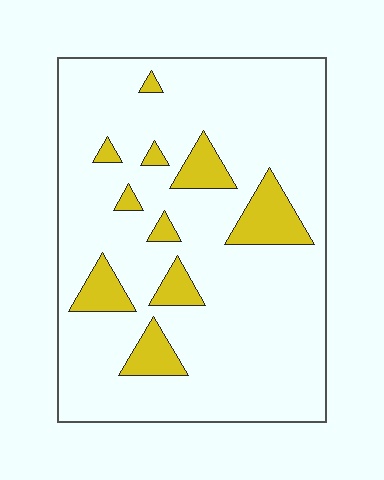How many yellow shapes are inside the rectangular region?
10.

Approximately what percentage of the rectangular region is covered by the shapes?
Approximately 15%.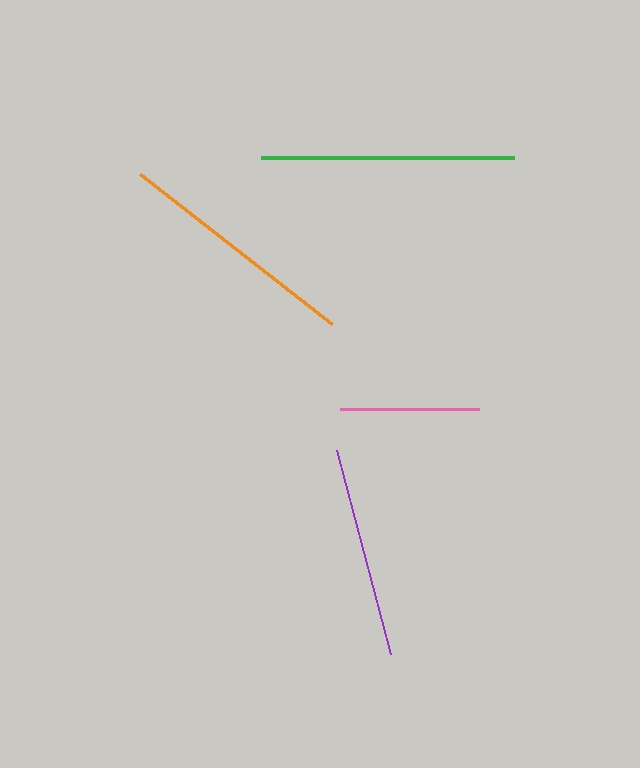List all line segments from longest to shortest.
From longest to shortest: green, orange, purple, pink.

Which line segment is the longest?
The green line is the longest at approximately 253 pixels.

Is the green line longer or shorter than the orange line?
The green line is longer than the orange line.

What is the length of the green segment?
The green segment is approximately 253 pixels long.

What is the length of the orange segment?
The orange segment is approximately 244 pixels long.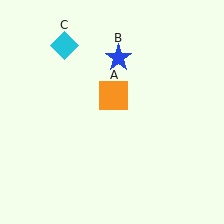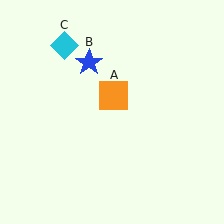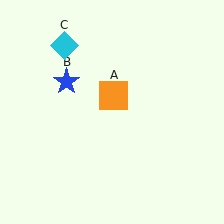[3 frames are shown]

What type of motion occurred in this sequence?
The blue star (object B) rotated counterclockwise around the center of the scene.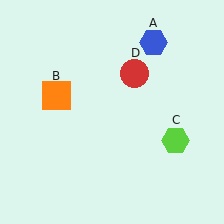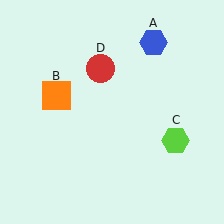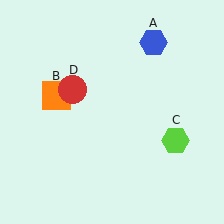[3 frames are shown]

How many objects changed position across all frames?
1 object changed position: red circle (object D).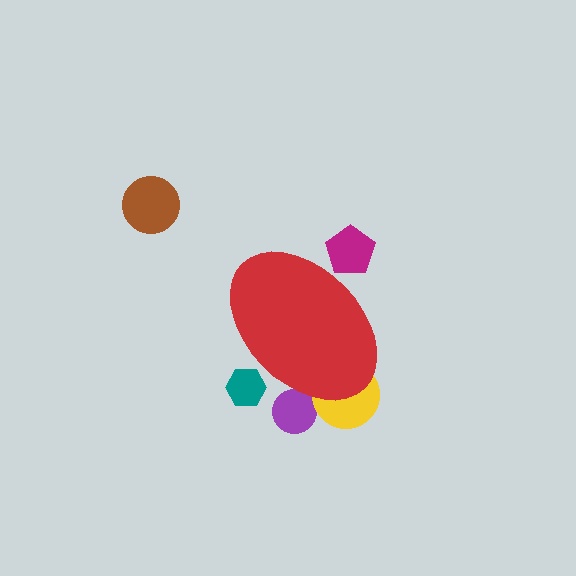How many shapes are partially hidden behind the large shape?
4 shapes are partially hidden.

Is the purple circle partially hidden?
Yes, the purple circle is partially hidden behind the red ellipse.